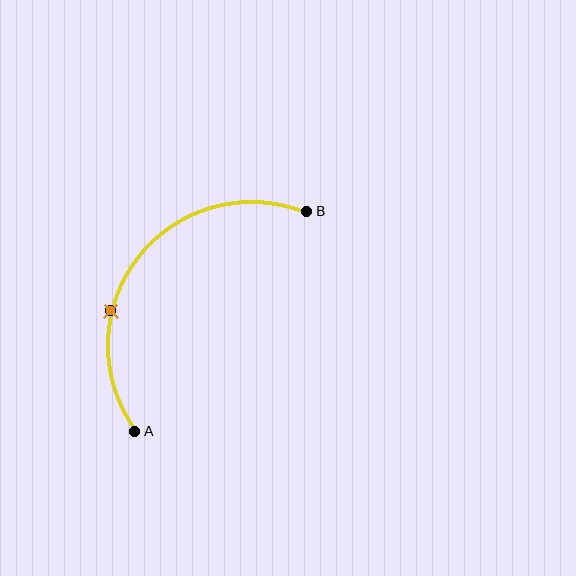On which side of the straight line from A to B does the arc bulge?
The arc bulges above and to the left of the straight line connecting A and B.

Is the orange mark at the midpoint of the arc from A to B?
No. The orange mark lies on the arc but is closer to endpoint A. The arc midpoint would be at the point on the curve equidistant along the arc from both A and B.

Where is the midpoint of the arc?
The arc midpoint is the point on the curve farthest from the straight line joining A and B. It sits above and to the left of that line.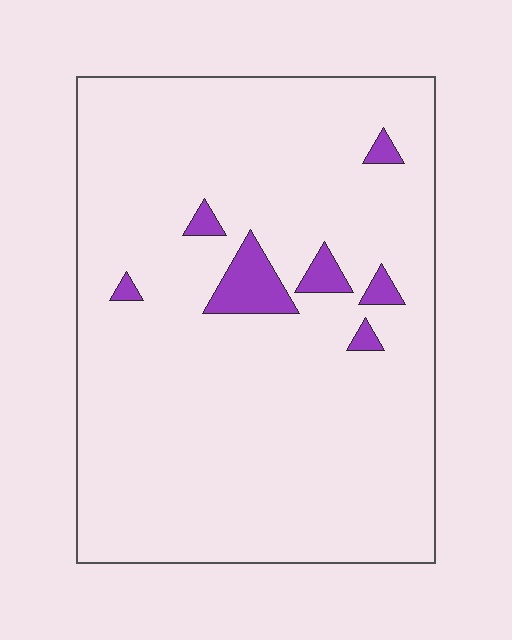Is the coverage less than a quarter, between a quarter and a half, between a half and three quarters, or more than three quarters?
Less than a quarter.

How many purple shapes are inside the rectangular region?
7.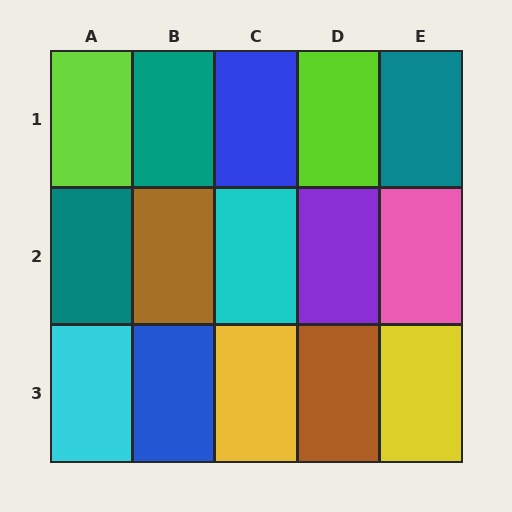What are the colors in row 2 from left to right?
Teal, brown, cyan, purple, pink.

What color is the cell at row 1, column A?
Lime.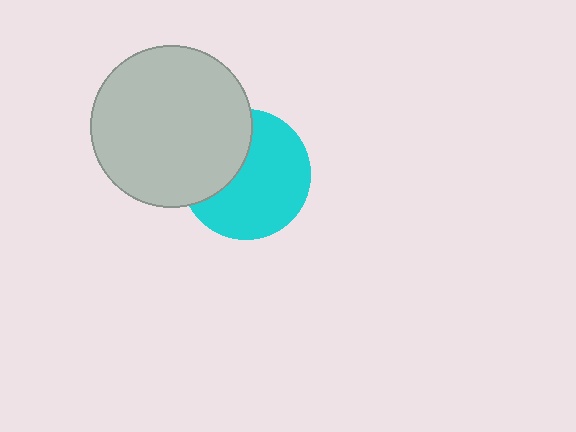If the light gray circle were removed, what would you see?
You would see the complete cyan circle.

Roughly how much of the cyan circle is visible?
About half of it is visible (roughly 65%).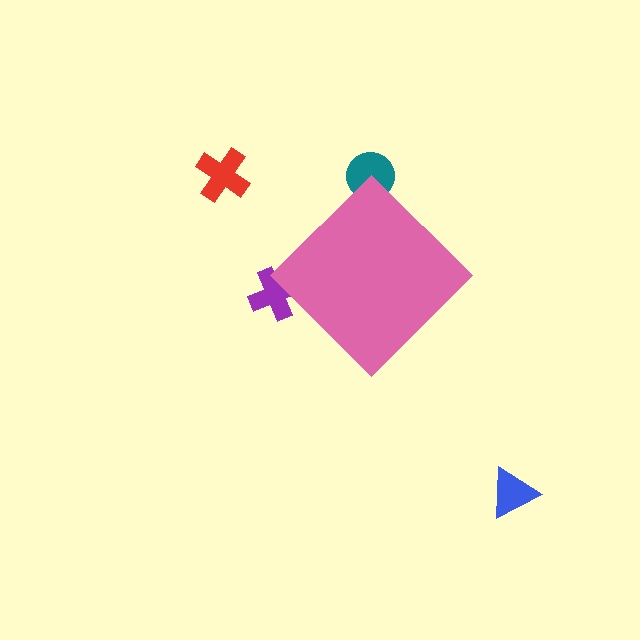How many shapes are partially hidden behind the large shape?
2 shapes are partially hidden.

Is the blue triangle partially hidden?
No, the blue triangle is fully visible.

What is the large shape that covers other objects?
A pink diamond.